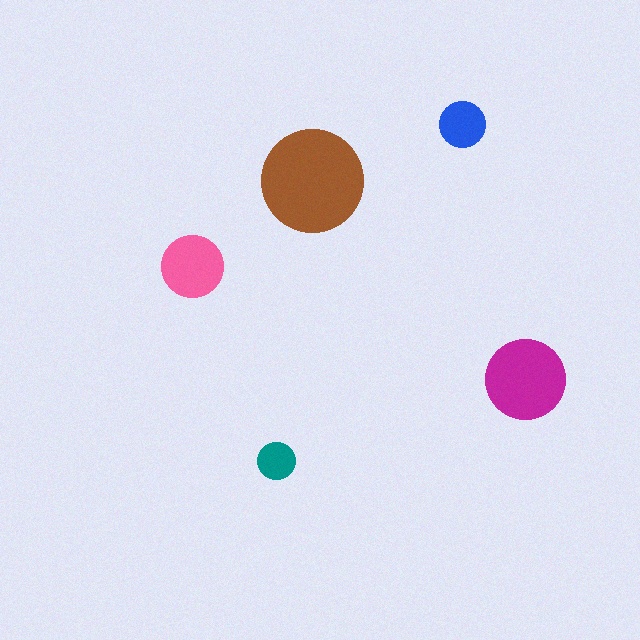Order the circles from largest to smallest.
the brown one, the magenta one, the pink one, the blue one, the teal one.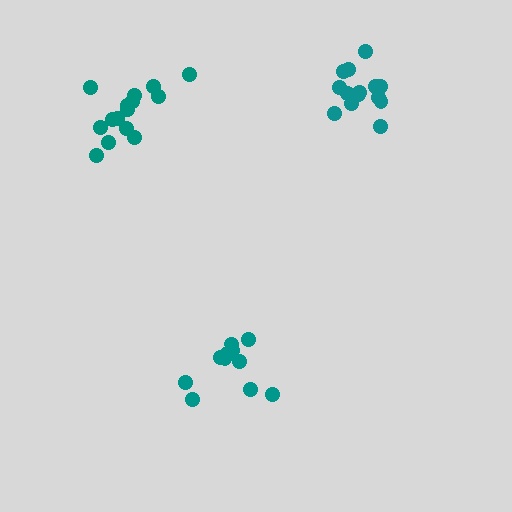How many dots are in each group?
Group 1: 11 dots, Group 2: 14 dots, Group 3: 15 dots (40 total).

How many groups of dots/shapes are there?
There are 3 groups.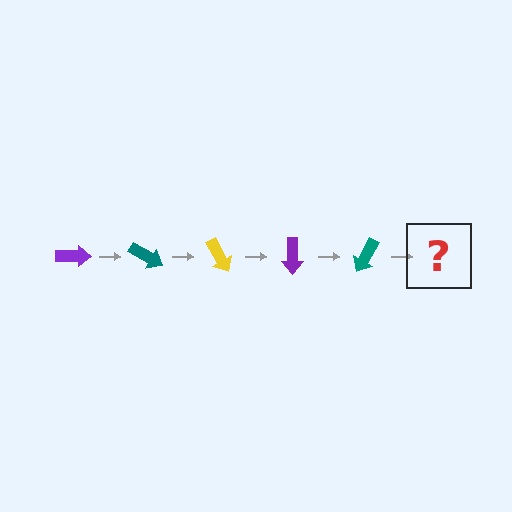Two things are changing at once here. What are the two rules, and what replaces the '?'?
The two rules are that it rotates 30 degrees each step and the color cycles through purple, teal, and yellow. The '?' should be a yellow arrow, rotated 150 degrees from the start.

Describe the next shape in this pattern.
It should be a yellow arrow, rotated 150 degrees from the start.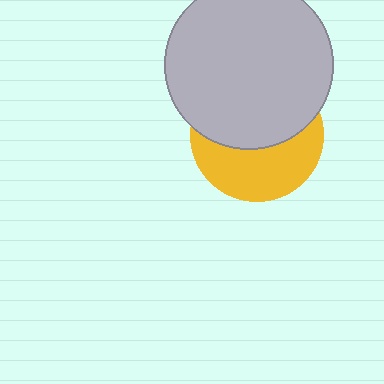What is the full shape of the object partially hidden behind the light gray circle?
The partially hidden object is a yellow circle.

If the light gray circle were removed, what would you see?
You would see the complete yellow circle.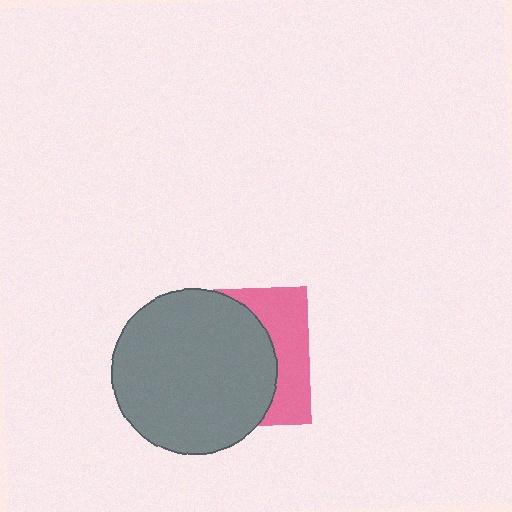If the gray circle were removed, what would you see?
You would see the complete pink square.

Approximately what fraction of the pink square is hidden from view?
Roughly 67% of the pink square is hidden behind the gray circle.